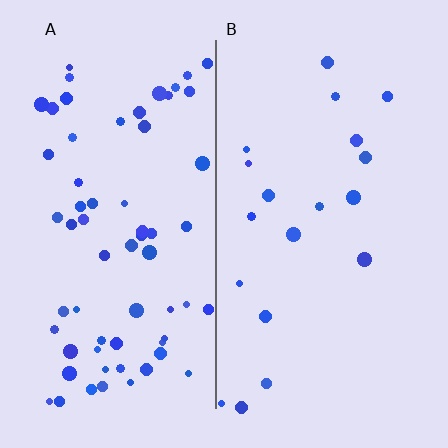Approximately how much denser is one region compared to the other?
Approximately 3.4× — region A over region B.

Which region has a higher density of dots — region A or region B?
A (the left).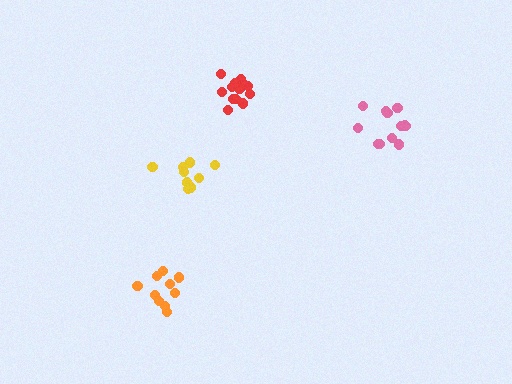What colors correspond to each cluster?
The clusters are colored: red, orange, pink, yellow.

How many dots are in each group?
Group 1: 13 dots, Group 2: 10 dots, Group 3: 13 dots, Group 4: 9 dots (45 total).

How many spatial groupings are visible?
There are 4 spatial groupings.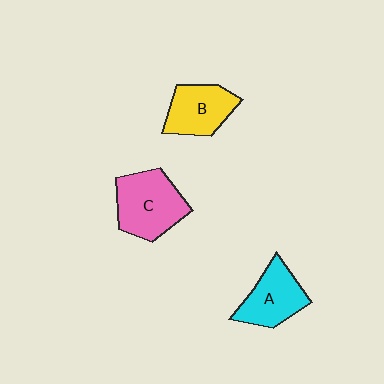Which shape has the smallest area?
Shape B (yellow).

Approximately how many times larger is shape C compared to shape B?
Approximately 1.3 times.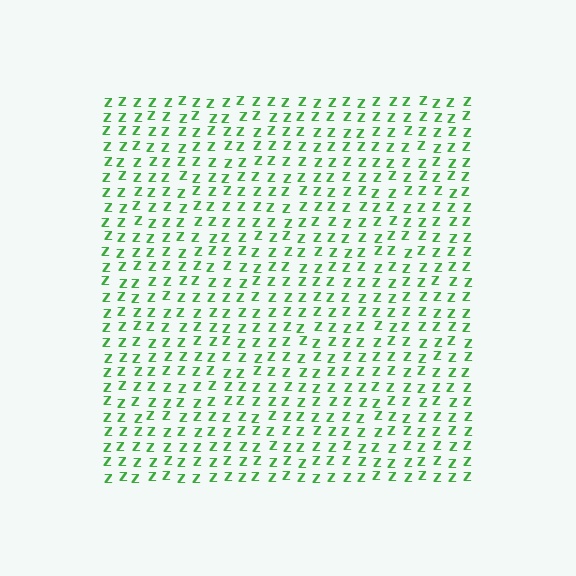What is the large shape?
The large shape is a square.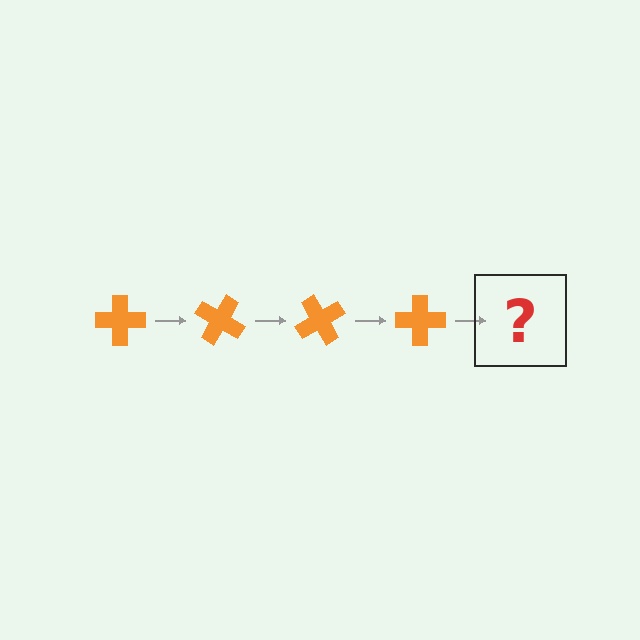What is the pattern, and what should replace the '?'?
The pattern is that the cross rotates 30 degrees each step. The '?' should be an orange cross rotated 120 degrees.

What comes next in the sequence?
The next element should be an orange cross rotated 120 degrees.